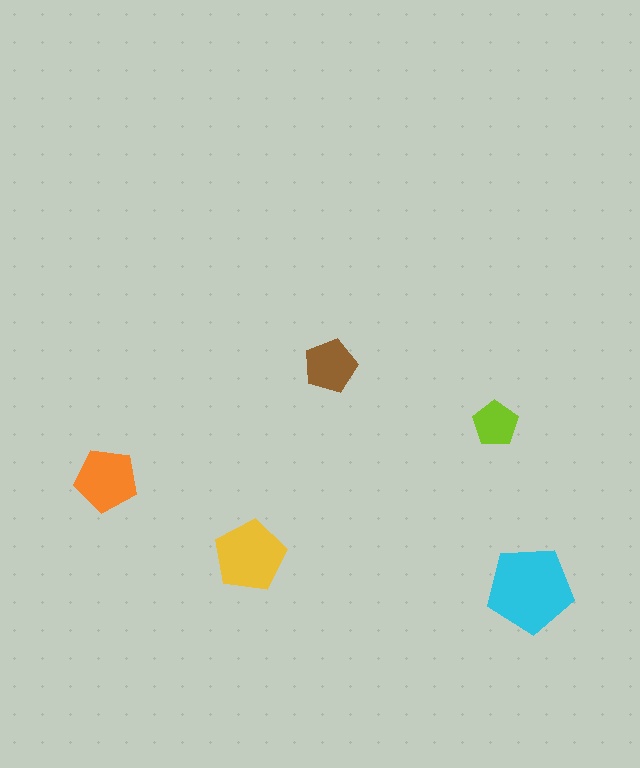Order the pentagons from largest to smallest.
the cyan one, the yellow one, the orange one, the brown one, the lime one.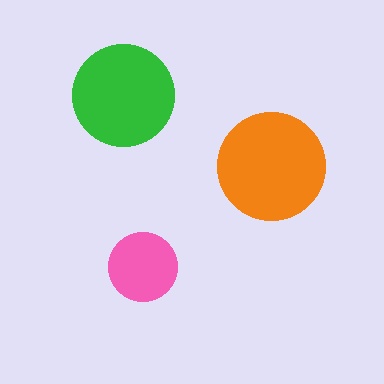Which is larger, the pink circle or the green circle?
The green one.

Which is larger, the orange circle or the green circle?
The orange one.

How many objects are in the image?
There are 3 objects in the image.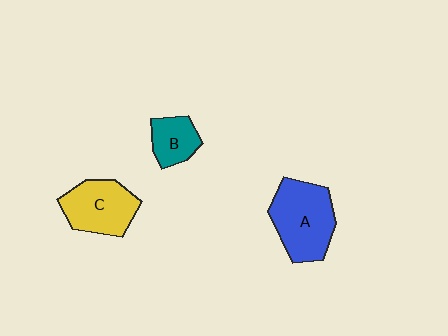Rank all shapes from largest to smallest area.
From largest to smallest: A (blue), C (yellow), B (teal).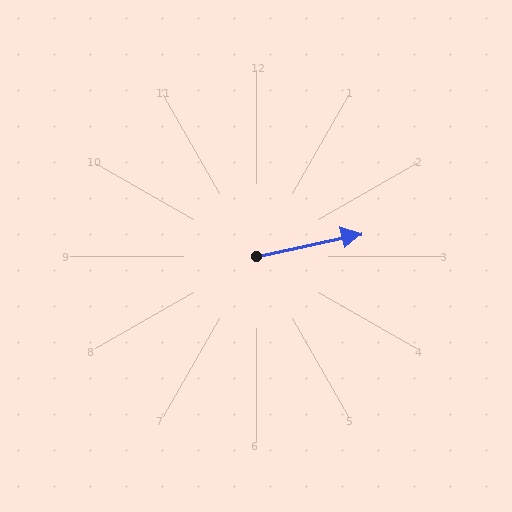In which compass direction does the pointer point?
East.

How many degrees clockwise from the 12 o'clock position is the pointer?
Approximately 78 degrees.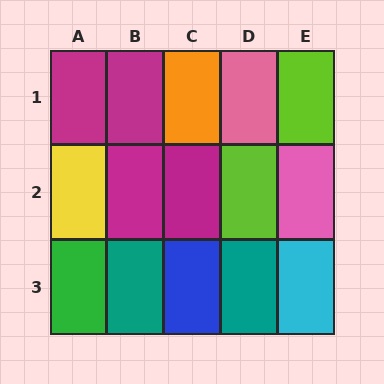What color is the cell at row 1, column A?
Magenta.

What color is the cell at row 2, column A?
Yellow.